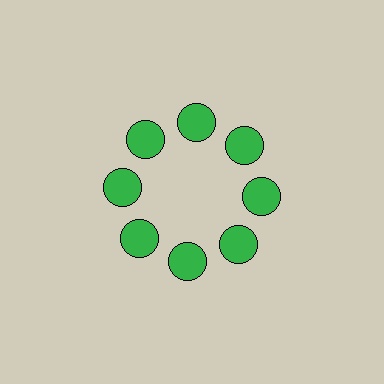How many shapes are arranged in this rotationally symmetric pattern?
There are 8 shapes, arranged in 8 groups of 1.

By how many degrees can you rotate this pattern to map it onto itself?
The pattern maps onto itself every 45 degrees of rotation.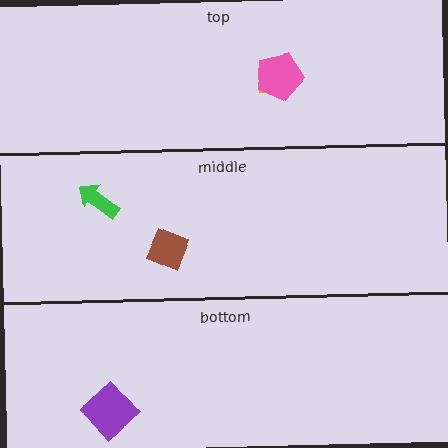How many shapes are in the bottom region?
1.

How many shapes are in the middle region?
2.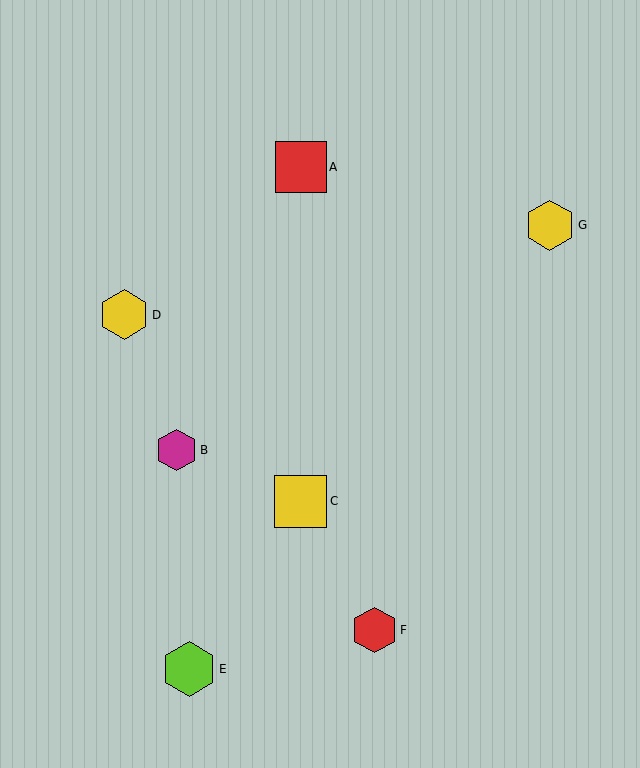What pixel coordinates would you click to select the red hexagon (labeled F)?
Click at (375, 630) to select the red hexagon F.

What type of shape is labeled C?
Shape C is a yellow square.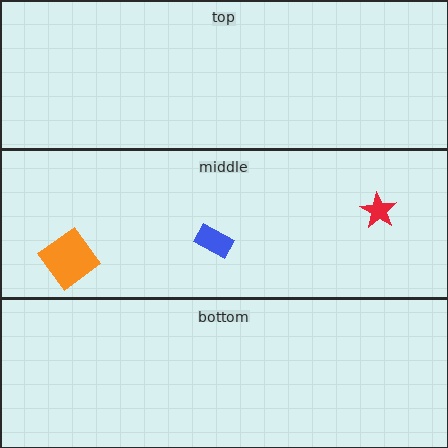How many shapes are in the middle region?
3.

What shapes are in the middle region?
The orange diamond, the blue rectangle, the red star.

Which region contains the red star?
The middle region.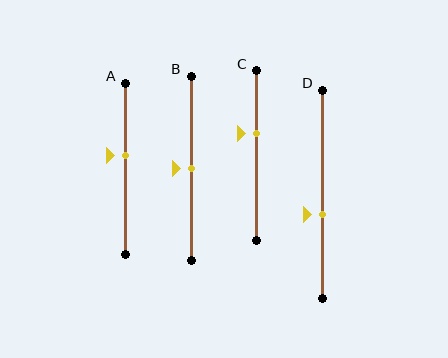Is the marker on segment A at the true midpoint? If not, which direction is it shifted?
No, the marker on segment A is shifted upward by about 8% of the segment length.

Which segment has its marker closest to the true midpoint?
Segment B has its marker closest to the true midpoint.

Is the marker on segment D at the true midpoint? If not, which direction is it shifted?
No, the marker on segment D is shifted downward by about 10% of the segment length.